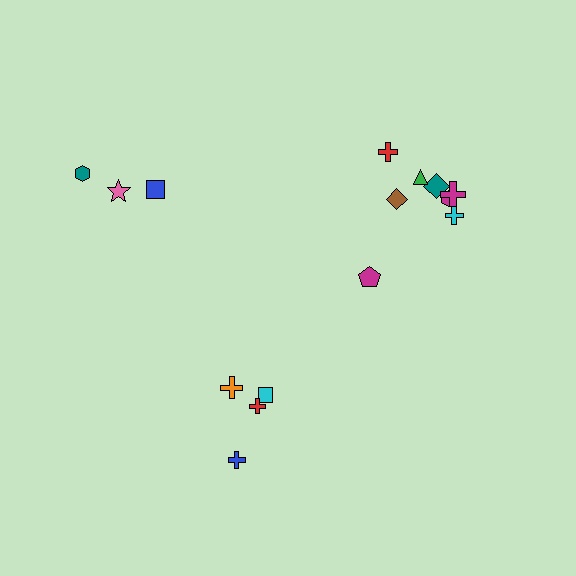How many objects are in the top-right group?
There are 8 objects.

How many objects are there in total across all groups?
There are 15 objects.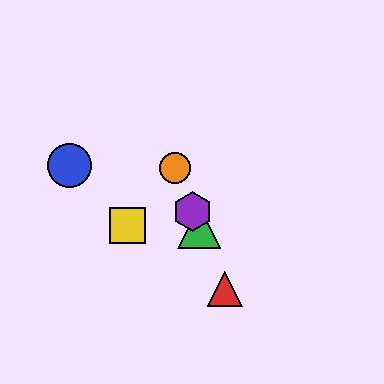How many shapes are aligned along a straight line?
4 shapes (the red triangle, the green triangle, the purple hexagon, the orange circle) are aligned along a straight line.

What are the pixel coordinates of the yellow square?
The yellow square is at (127, 225).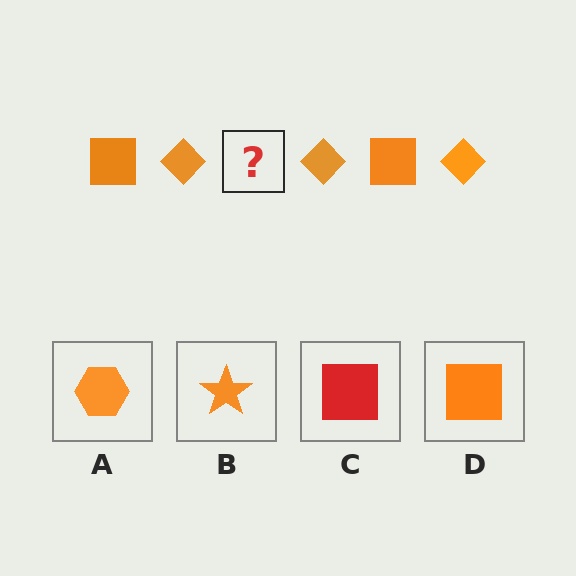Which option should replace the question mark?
Option D.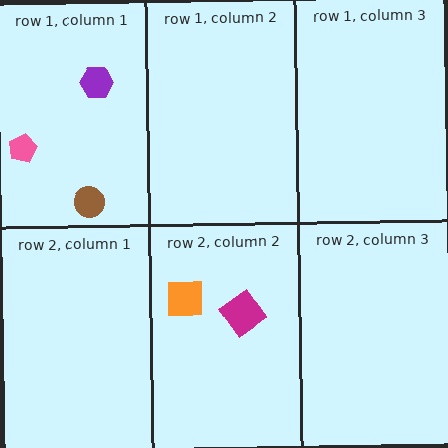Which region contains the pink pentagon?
The row 1, column 1 region.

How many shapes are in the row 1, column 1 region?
3.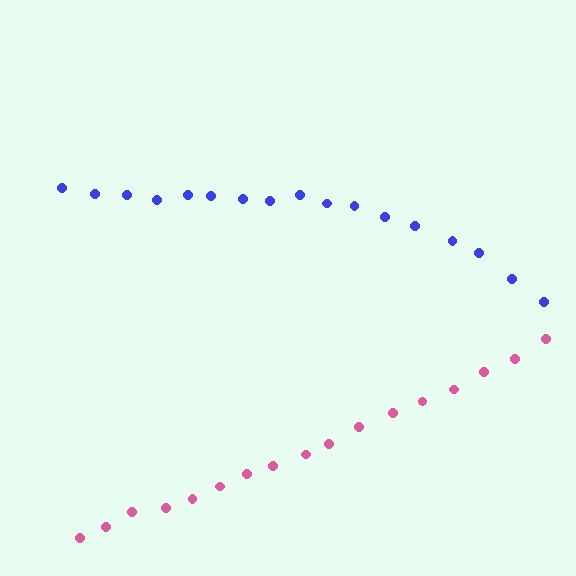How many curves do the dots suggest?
There are 2 distinct paths.